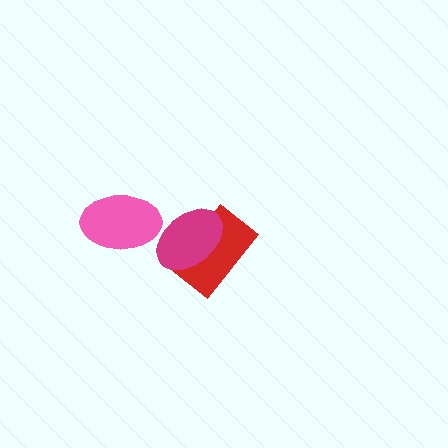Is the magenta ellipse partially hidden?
No, no other shape covers it.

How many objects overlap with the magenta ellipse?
2 objects overlap with the magenta ellipse.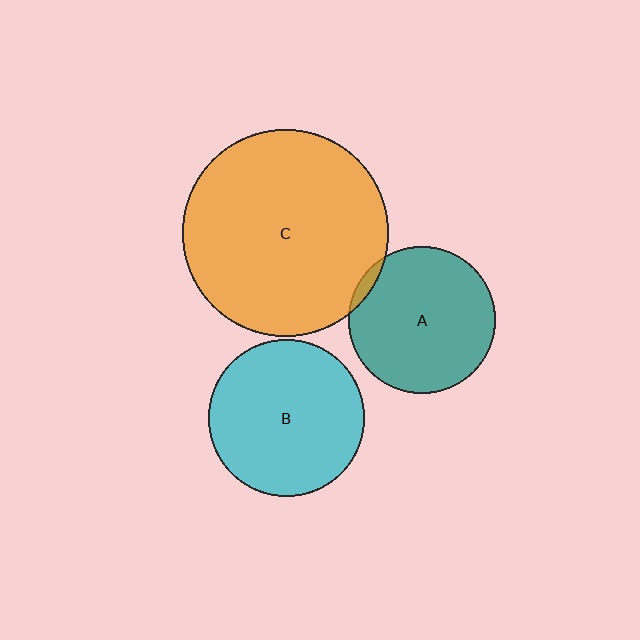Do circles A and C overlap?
Yes.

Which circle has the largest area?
Circle C (orange).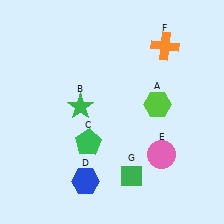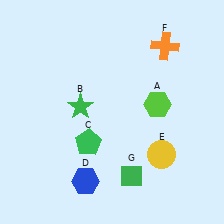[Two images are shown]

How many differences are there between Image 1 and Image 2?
There is 1 difference between the two images.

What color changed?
The circle (E) changed from pink in Image 1 to yellow in Image 2.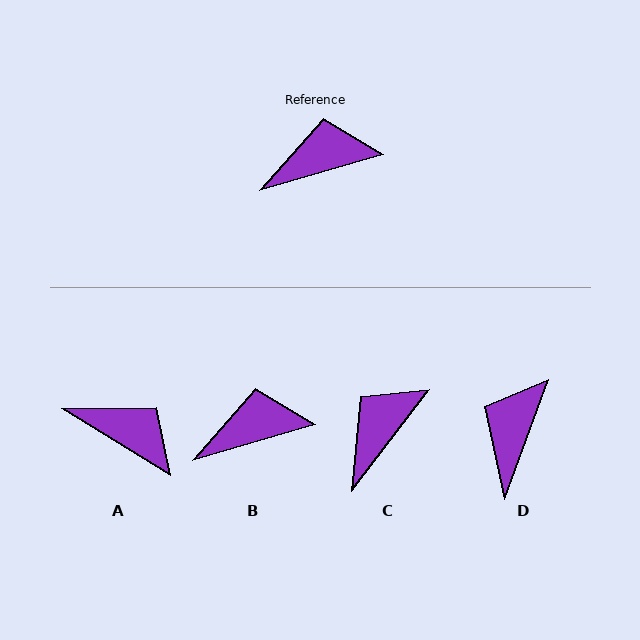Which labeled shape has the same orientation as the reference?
B.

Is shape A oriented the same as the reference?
No, it is off by about 48 degrees.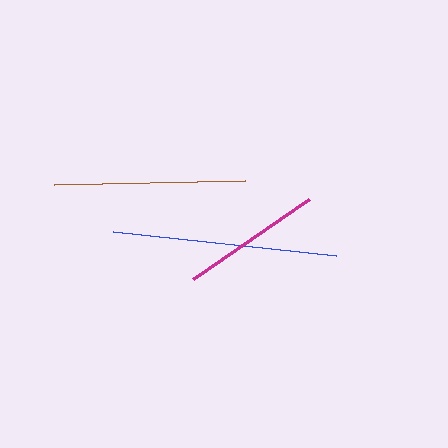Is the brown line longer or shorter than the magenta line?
The brown line is longer than the magenta line.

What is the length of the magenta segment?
The magenta segment is approximately 141 pixels long.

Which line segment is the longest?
The blue line is the longest at approximately 225 pixels.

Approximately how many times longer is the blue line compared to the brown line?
The blue line is approximately 1.2 times the length of the brown line.